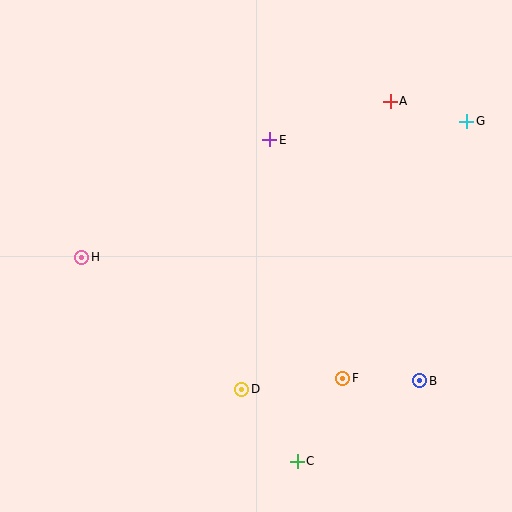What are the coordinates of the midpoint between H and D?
The midpoint between H and D is at (162, 323).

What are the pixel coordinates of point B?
Point B is at (420, 381).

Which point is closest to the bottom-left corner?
Point H is closest to the bottom-left corner.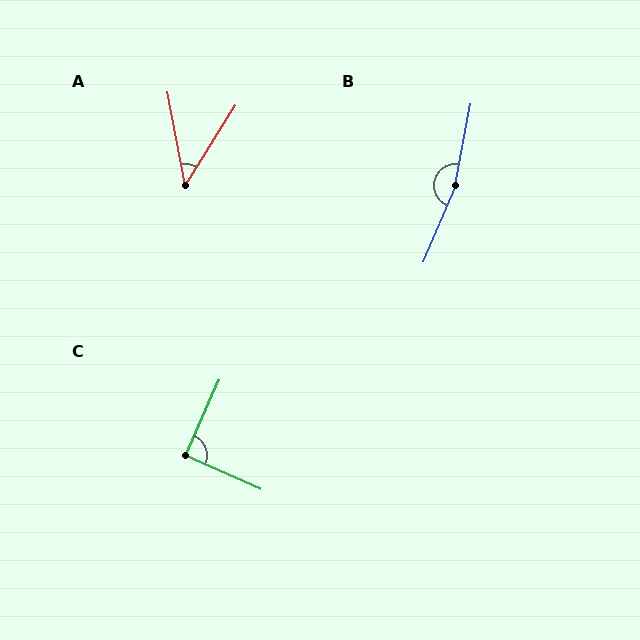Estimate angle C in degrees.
Approximately 90 degrees.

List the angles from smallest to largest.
A (43°), C (90°), B (168°).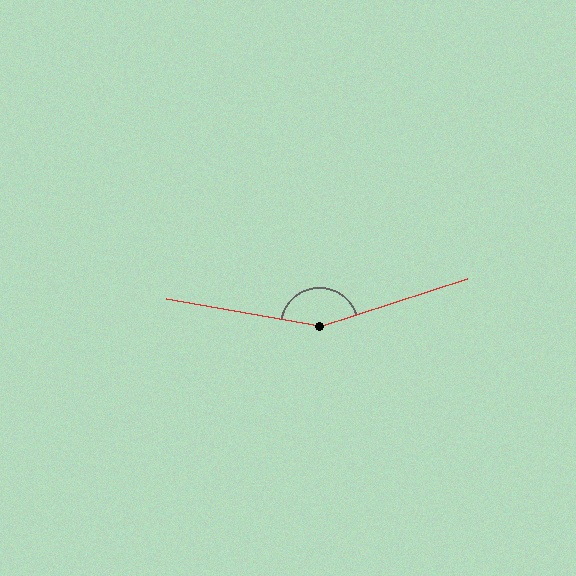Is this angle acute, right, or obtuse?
It is obtuse.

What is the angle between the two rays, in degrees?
Approximately 152 degrees.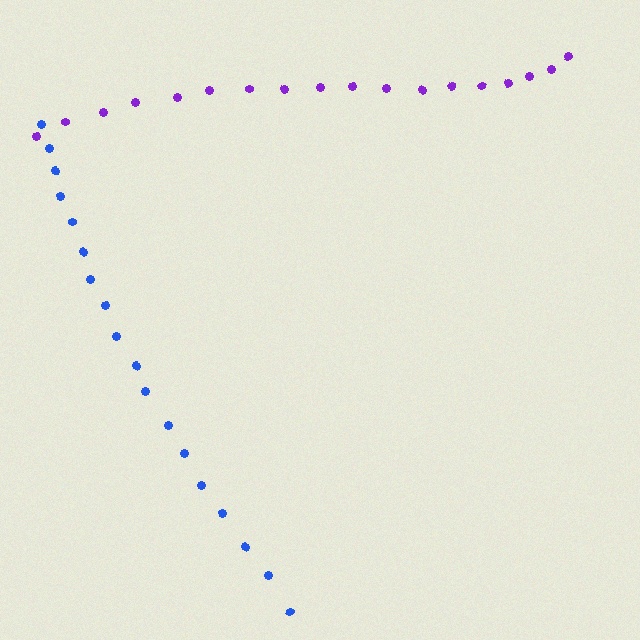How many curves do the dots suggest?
There are 2 distinct paths.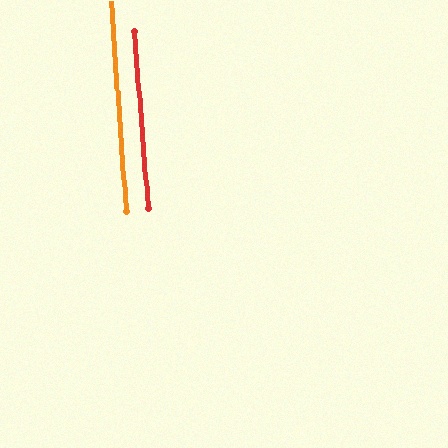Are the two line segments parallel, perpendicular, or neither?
Parallel — their directions differ by only 0.3°.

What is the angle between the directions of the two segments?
Approximately 0 degrees.